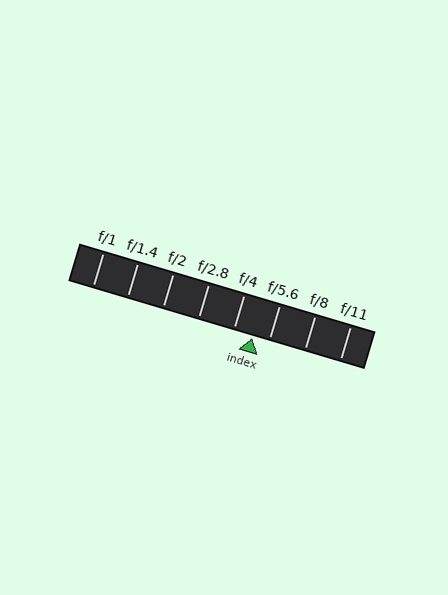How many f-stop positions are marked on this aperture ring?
There are 8 f-stop positions marked.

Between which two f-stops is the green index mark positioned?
The index mark is between f/4 and f/5.6.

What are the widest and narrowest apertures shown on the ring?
The widest aperture shown is f/1 and the narrowest is f/11.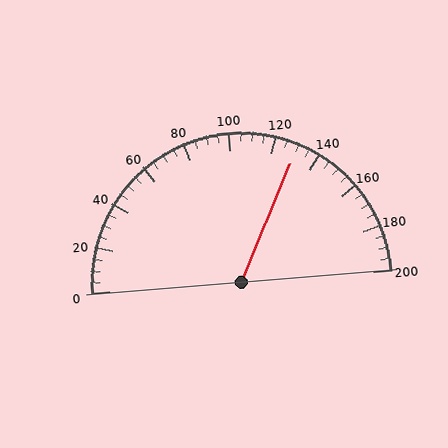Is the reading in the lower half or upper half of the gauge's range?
The reading is in the upper half of the range (0 to 200).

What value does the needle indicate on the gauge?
The needle indicates approximately 130.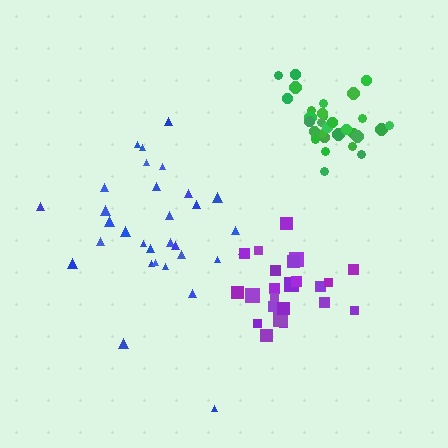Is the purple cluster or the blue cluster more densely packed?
Purple.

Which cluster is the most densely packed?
Green.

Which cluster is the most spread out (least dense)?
Blue.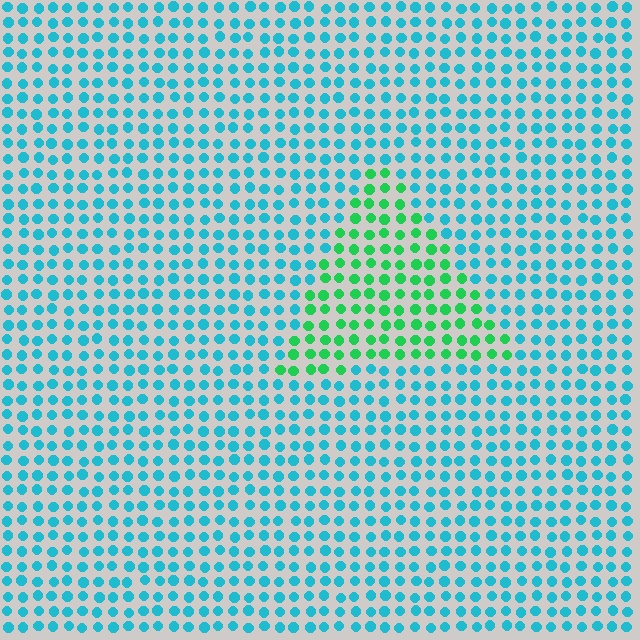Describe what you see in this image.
The image is filled with small cyan elements in a uniform arrangement. A triangle-shaped region is visible where the elements are tinted to a slightly different hue, forming a subtle color boundary.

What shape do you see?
I see a triangle.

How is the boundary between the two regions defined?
The boundary is defined purely by a slight shift in hue (about 49 degrees). Spacing, size, and orientation are identical on both sides.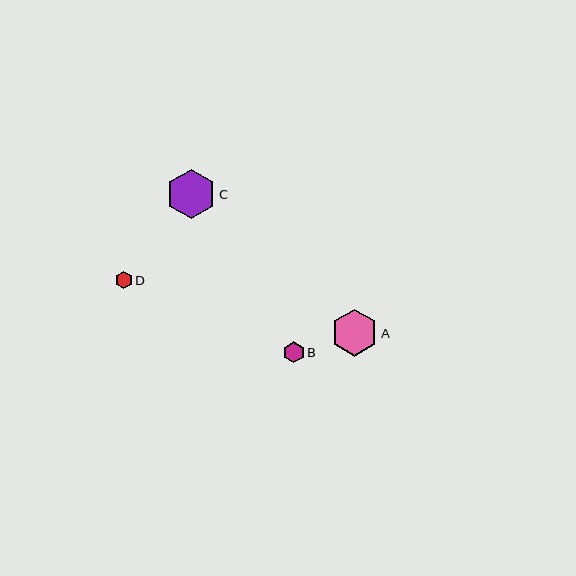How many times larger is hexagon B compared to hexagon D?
Hexagon B is approximately 1.3 times the size of hexagon D.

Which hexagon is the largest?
Hexagon C is the largest with a size of approximately 49 pixels.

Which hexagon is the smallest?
Hexagon D is the smallest with a size of approximately 17 pixels.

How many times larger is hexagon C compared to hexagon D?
Hexagon C is approximately 3.0 times the size of hexagon D.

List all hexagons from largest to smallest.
From largest to smallest: C, A, B, D.